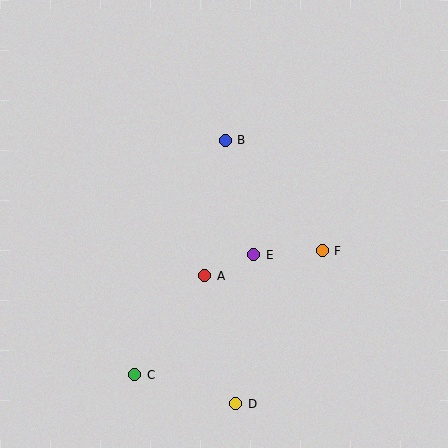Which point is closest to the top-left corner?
Point B is closest to the top-left corner.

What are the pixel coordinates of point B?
Point B is at (225, 140).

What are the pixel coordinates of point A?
Point A is at (205, 276).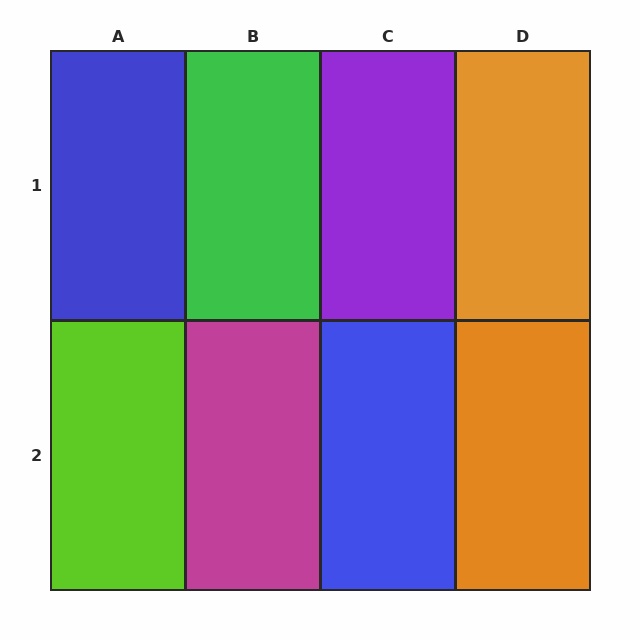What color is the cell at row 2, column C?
Blue.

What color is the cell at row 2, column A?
Lime.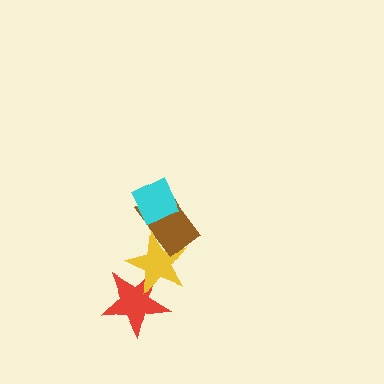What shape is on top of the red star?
The yellow star is on top of the red star.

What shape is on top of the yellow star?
The brown rectangle is on top of the yellow star.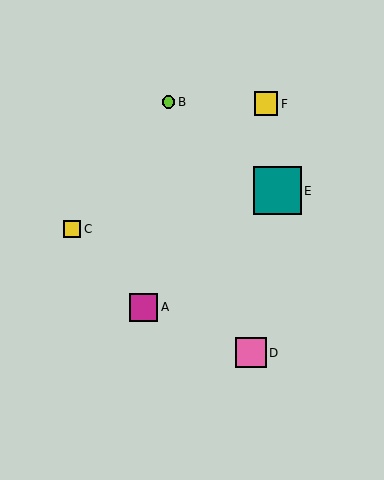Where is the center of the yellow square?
The center of the yellow square is at (266, 104).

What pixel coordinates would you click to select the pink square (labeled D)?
Click at (251, 353) to select the pink square D.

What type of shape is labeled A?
Shape A is a magenta square.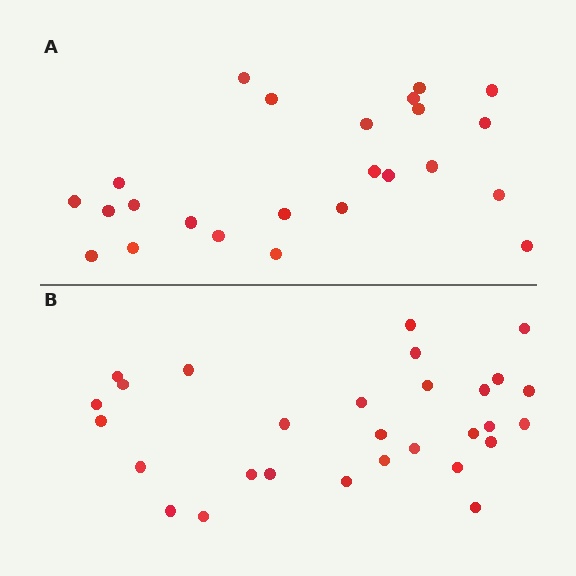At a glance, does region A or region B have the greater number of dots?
Region B (the bottom region) has more dots.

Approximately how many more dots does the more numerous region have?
Region B has about 5 more dots than region A.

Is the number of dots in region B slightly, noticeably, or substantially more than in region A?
Region B has only slightly more — the two regions are fairly close. The ratio is roughly 1.2 to 1.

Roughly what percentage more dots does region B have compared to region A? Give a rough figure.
About 20% more.